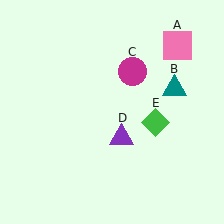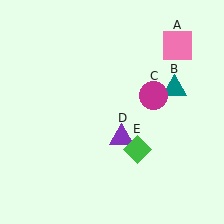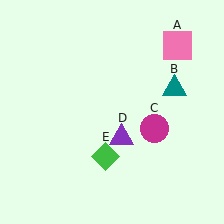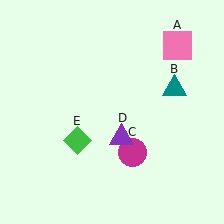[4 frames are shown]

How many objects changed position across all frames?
2 objects changed position: magenta circle (object C), green diamond (object E).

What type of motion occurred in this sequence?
The magenta circle (object C), green diamond (object E) rotated clockwise around the center of the scene.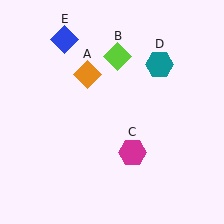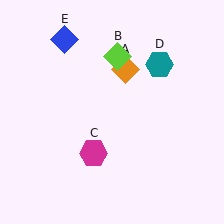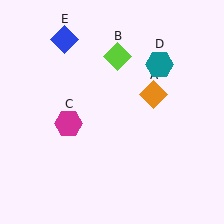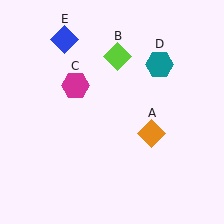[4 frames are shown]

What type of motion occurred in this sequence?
The orange diamond (object A), magenta hexagon (object C) rotated clockwise around the center of the scene.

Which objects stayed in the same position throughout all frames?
Lime diamond (object B) and teal hexagon (object D) and blue diamond (object E) remained stationary.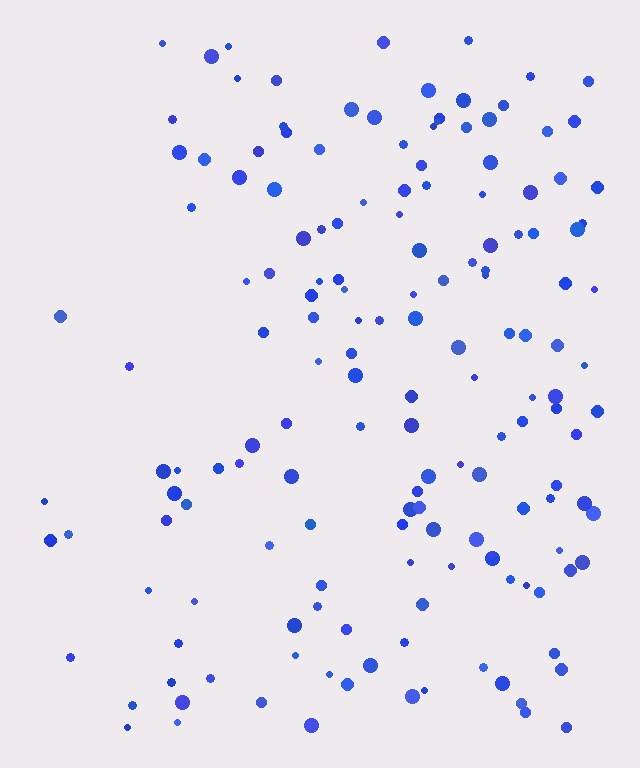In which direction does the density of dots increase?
From left to right, with the right side densest.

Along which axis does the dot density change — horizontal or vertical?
Horizontal.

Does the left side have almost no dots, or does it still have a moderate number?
Still a moderate number, just noticeably fewer than the right.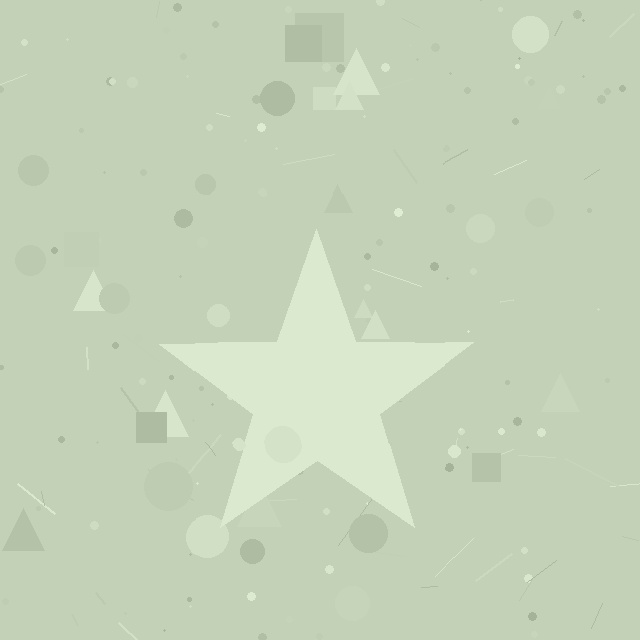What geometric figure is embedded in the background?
A star is embedded in the background.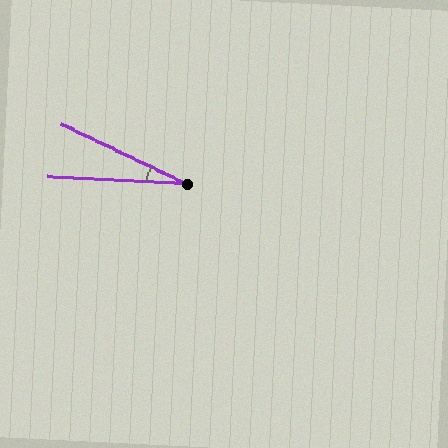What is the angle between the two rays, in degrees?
Approximately 22 degrees.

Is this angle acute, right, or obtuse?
It is acute.